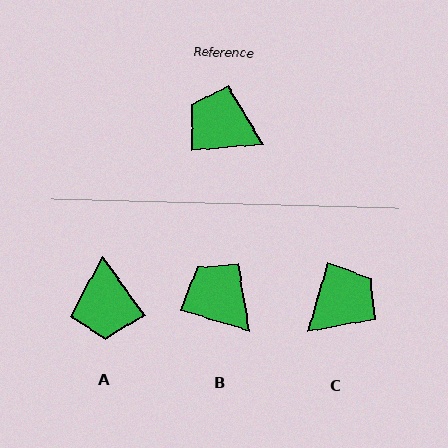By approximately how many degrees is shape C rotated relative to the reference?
Approximately 110 degrees clockwise.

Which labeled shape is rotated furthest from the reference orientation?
A, about 121 degrees away.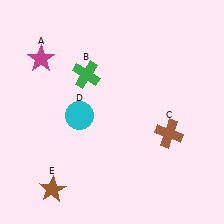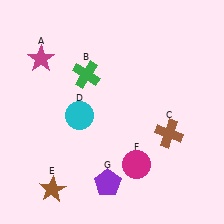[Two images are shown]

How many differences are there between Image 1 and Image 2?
There are 2 differences between the two images.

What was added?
A magenta circle (F), a purple pentagon (G) were added in Image 2.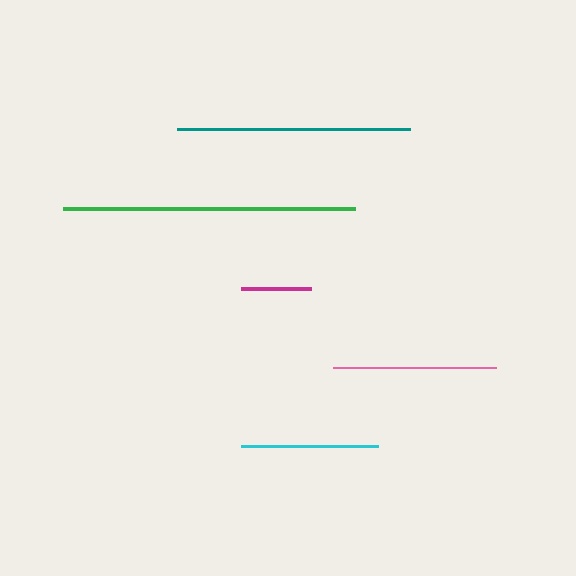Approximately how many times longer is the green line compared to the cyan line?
The green line is approximately 2.1 times the length of the cyan line.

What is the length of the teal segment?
The teal segment is approximately 233 pixels long.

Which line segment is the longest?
The green line is the longest at approximately 292 pixels.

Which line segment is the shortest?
The magenta line is the shortest at approximately 70 pixels.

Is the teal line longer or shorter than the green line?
The green line is longer than the teal line.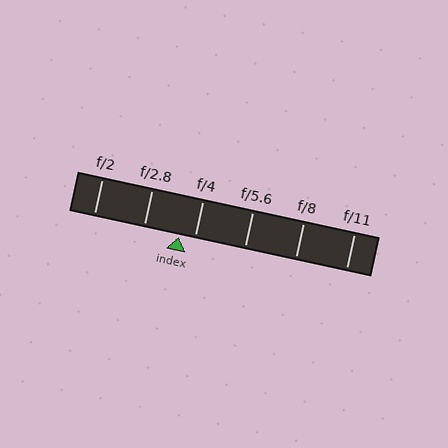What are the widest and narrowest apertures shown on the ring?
The widest aperture shown is f/2 and the narrowest is f/11.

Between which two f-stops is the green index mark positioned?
The index mark is between f/2.8 and f/4.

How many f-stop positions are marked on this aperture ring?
There are 6 f-stop positions marked.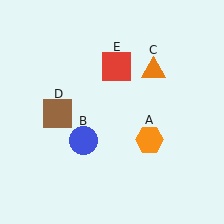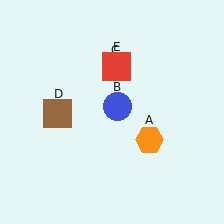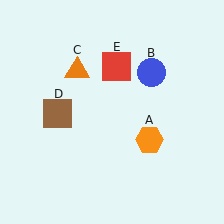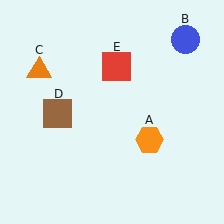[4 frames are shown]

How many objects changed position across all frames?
2 objects changed position: blue circle (object B), orange triangle (object C).